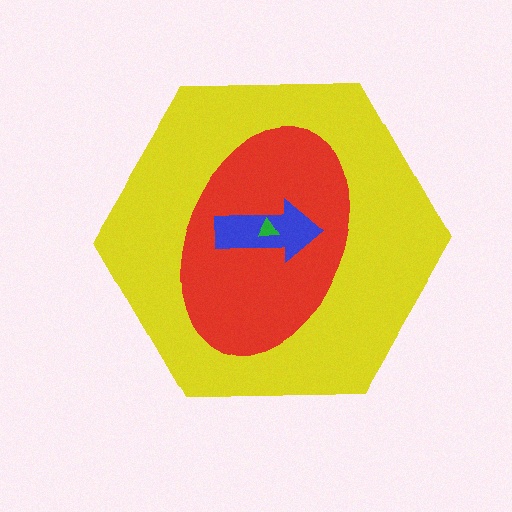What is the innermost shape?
The green triangle.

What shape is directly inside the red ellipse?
The blue arrow.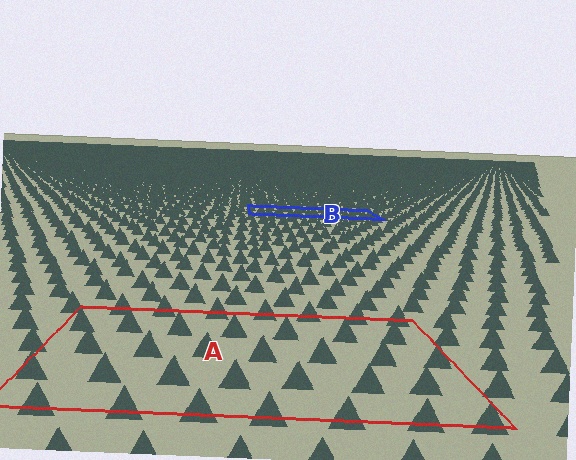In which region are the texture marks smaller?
The texture marks are smaller in region B, because it is farther away.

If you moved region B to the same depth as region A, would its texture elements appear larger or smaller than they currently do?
They would appear larger. At a closer depth, the same texture elements are projected at a bigger on-screen size.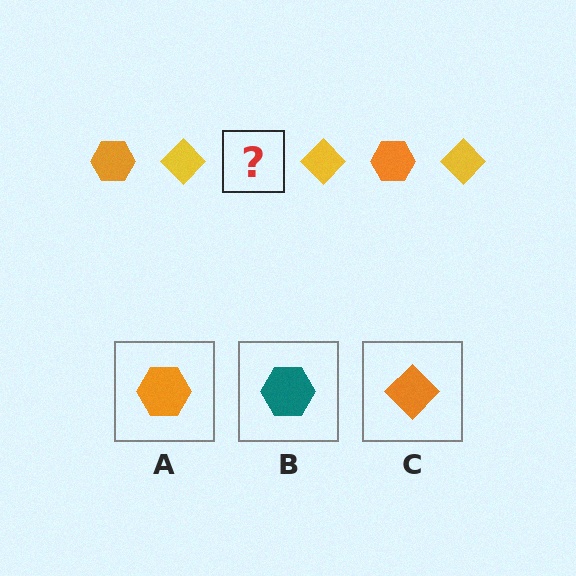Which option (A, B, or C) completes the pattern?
A.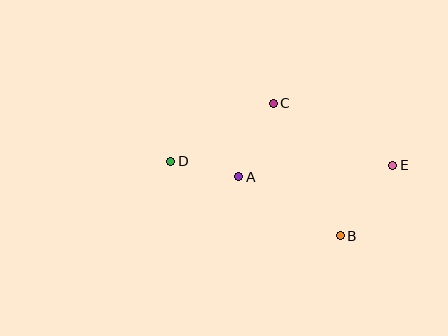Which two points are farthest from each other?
Points D and E are farthest from each other.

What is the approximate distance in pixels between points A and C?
The distance between A and C is approximately 81 pixels.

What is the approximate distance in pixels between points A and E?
The distance between A and E is approximately 154 pixels.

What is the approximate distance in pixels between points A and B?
The distance between A and B is approximately 117 pixels.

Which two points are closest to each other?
Points A and D are closest to each other.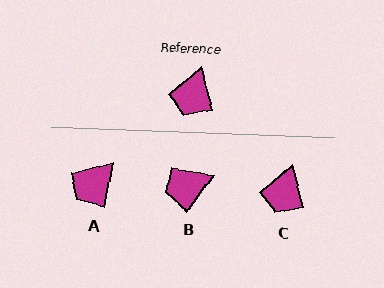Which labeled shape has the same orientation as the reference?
C.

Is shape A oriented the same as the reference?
No, it is off by about 26 degrees.